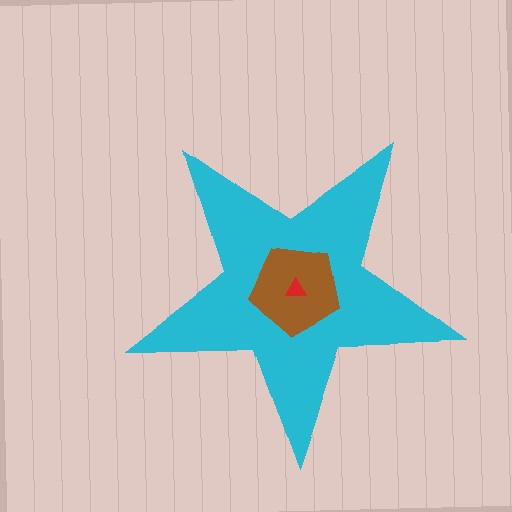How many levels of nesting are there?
3.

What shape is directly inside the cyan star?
The brown pentagon.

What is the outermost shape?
The cyan star.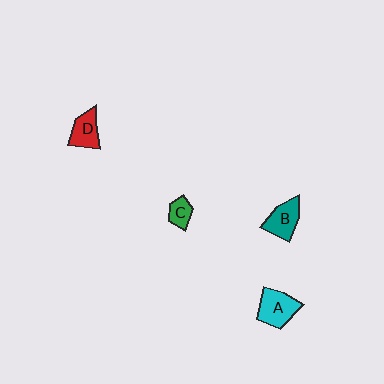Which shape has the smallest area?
Shape C (green).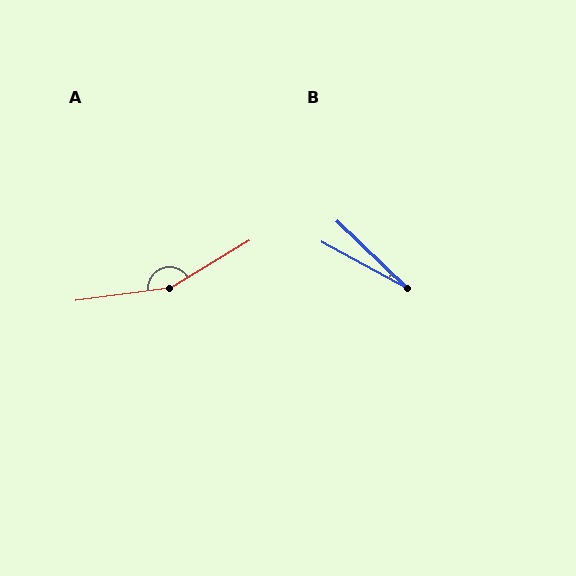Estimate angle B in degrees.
Approximately 15 degrees.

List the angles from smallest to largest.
B (15°), A (156°).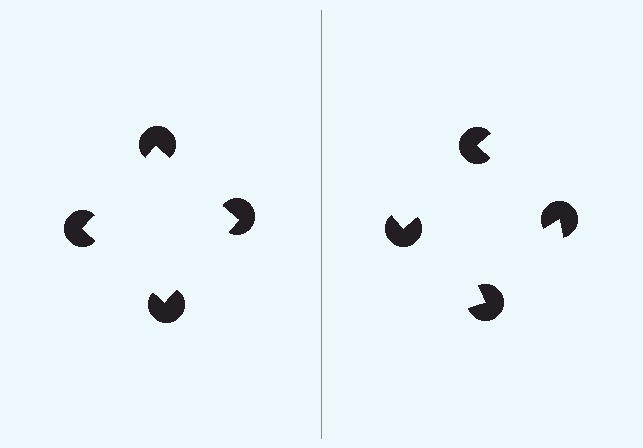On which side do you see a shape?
An illusory square appears on the left side. On the right side the wedge cuts are rotated, so no coherent shape forms.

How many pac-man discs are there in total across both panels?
8 — 4 on each side.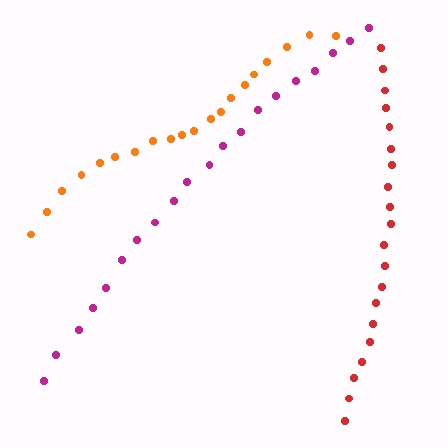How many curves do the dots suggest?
There are 3 distinct paths.